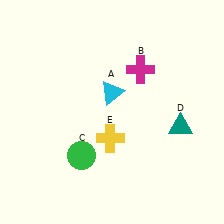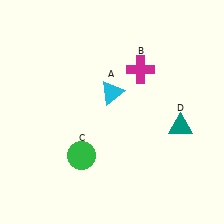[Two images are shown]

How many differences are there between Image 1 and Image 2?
There is 1 difference between the two images.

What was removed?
The yellow cross (E) was removed in Image 2.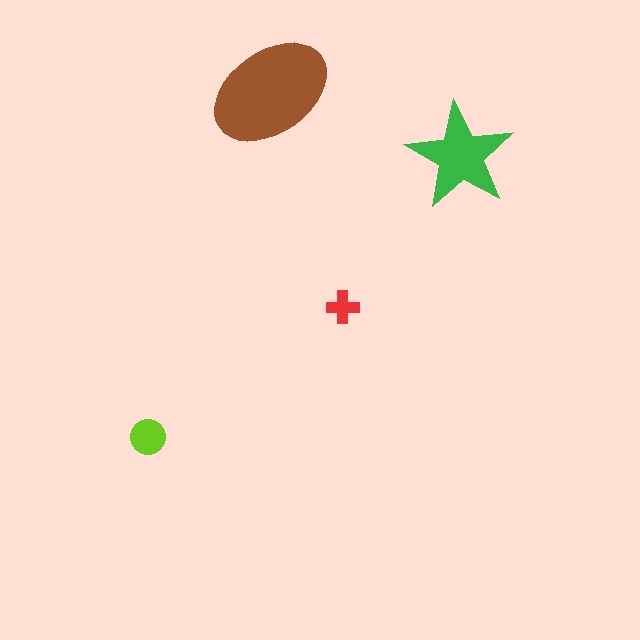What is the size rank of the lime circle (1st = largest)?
3rd.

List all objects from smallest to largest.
The red cross, the lime circle, the green star, the brown ellipse.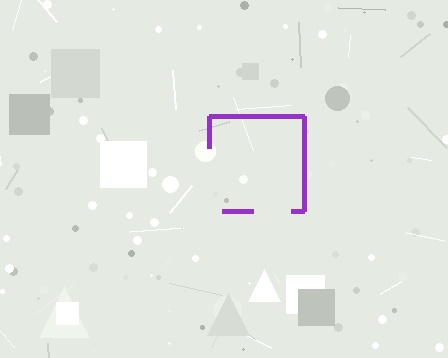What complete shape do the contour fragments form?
The contour fragments form a square.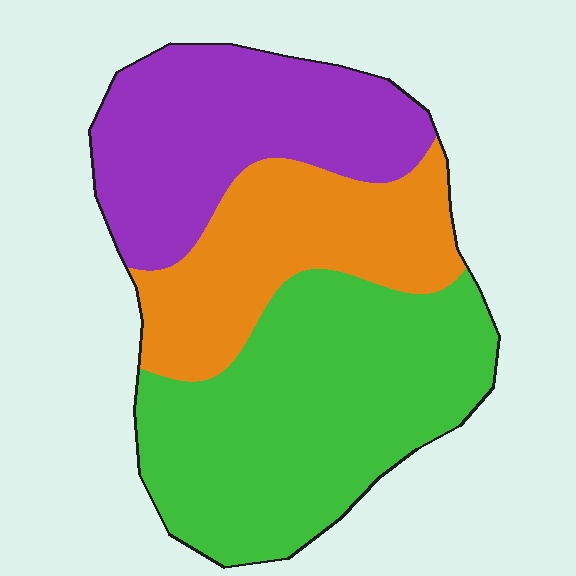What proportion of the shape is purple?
Purple takes up about one third (1/3) of the shape.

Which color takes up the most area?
Green, at roughly 45%.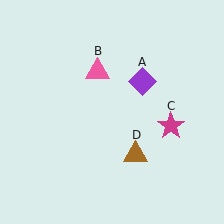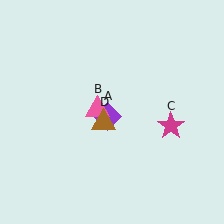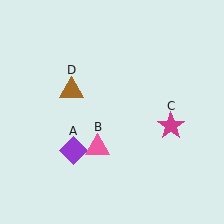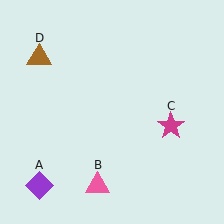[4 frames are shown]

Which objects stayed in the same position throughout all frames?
Magenta star (object C) remained stationary.